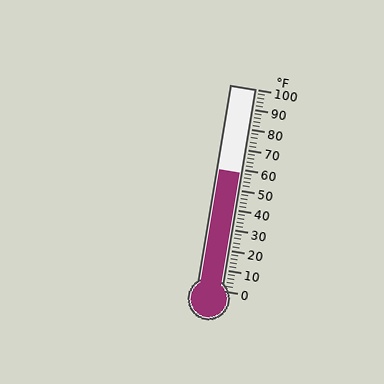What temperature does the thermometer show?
The thermometer shows approximately 58°F.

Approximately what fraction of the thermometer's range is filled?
The thermometer is filled to approximately 60% of its range.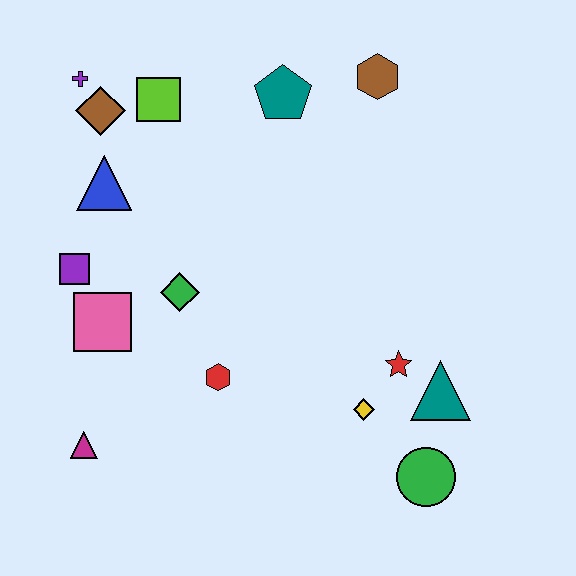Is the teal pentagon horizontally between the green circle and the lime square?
Yes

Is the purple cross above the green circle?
Yes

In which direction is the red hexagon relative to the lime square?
The red hexagon is below the lime square.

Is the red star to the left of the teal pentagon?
No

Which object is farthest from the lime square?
The green circle is farthest from the lime square.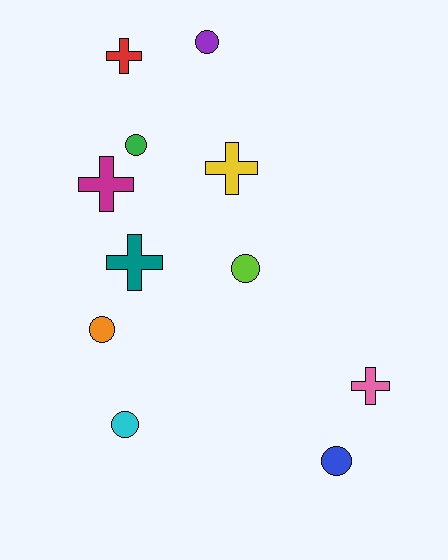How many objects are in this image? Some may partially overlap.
There are 11 objects.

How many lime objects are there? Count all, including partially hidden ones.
There is 1 lime object.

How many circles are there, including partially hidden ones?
There are 6 circles.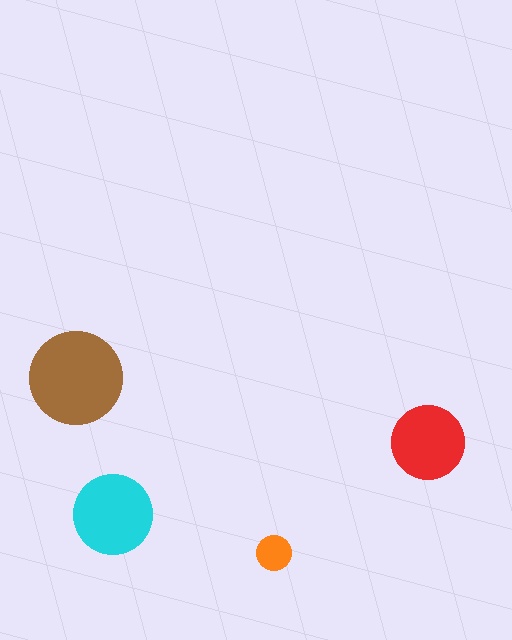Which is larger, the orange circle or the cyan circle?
The cyan one.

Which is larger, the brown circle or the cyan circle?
The brown one.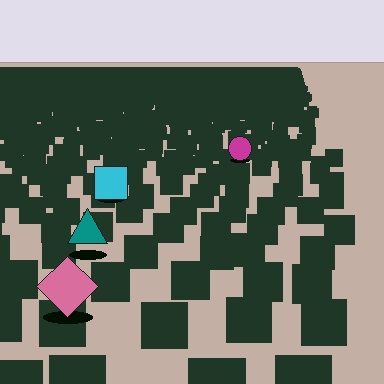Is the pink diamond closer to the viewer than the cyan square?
Yes. The pink diamond is closer — you can tell from the texture gradient: the ground texture is coarser near it.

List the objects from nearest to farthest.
From nearest to farthest: the pink diamond, the teal triangle, the cyan square, the magenta circle.